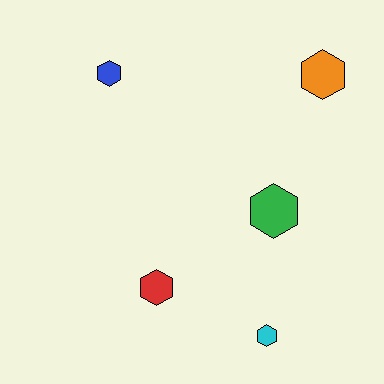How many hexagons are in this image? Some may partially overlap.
There are 5 hexagons.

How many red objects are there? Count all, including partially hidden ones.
There is 1 red object.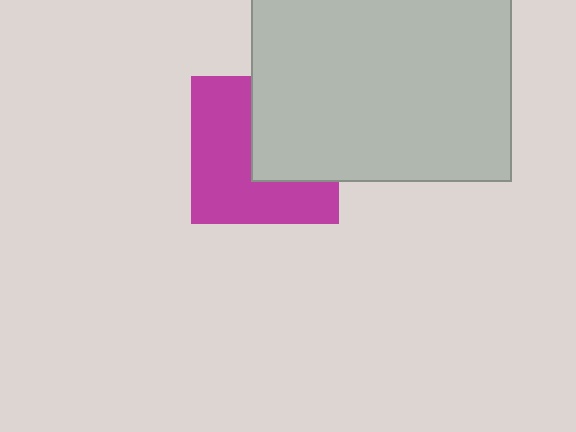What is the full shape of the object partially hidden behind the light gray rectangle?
The partially hidden object is a magenta square.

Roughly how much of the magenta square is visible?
About half of it is visible (roughly 57%).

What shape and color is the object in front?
The object in front is a light gray rectangle.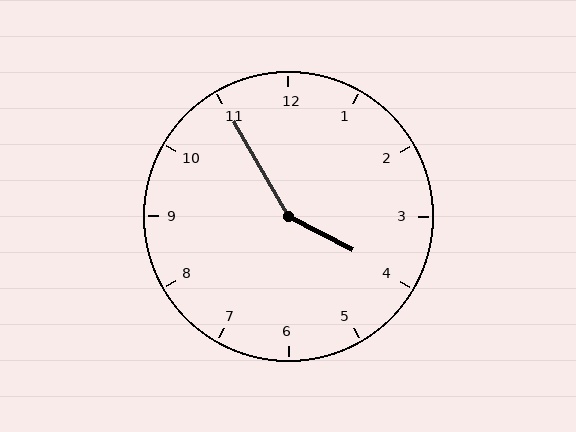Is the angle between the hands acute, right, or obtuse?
It is obtuse.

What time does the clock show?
3:55.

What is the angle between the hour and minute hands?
Approximately 148 degrees.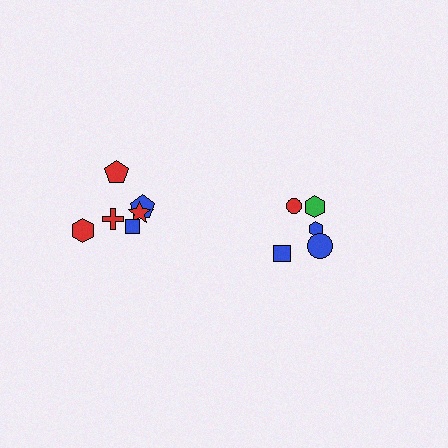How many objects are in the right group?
There are 5 objects.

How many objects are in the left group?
There are 7 objects.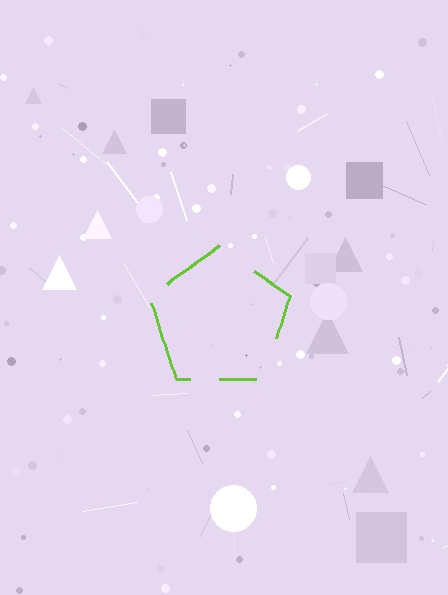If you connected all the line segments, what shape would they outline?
They would outline a pentagon.